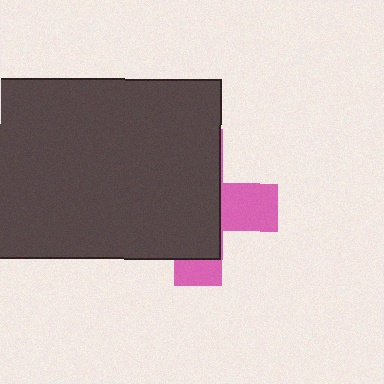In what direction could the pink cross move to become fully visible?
The pink cross could move right. That would shift it out from behind the dark gray rectangle entirely.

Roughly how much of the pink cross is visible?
A small part of it is visible (roughly 32%).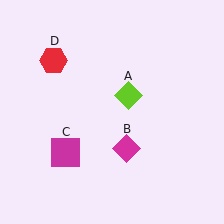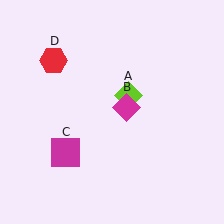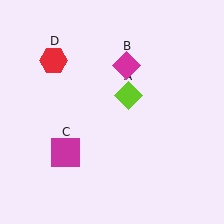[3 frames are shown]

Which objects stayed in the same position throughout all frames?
Lime diamond (object A) and magenta square (object C) and red hexagon (object D) remained stationary.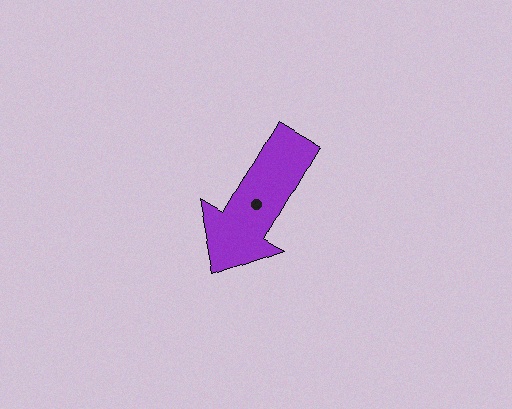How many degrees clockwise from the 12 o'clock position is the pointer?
Approximately 210 degrees.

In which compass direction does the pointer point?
Southwest.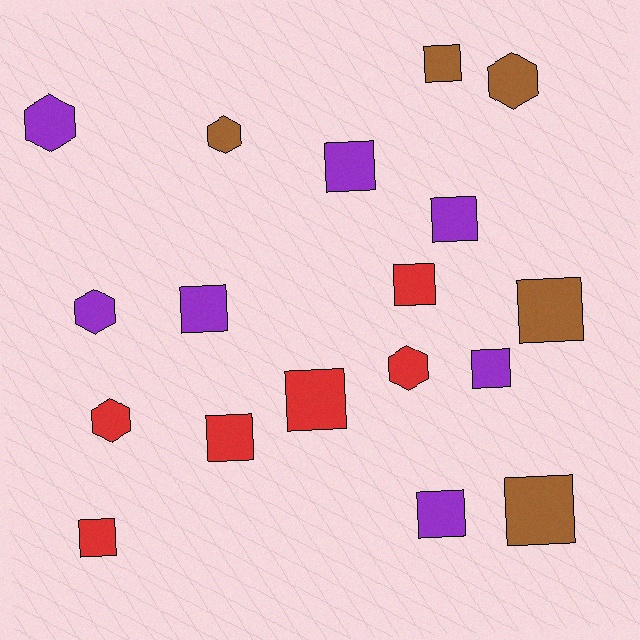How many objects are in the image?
There are 18 objects.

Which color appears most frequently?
Purple, with 7 objects.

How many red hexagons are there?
There are 2 red hexagons.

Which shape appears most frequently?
Square, with 12 objects.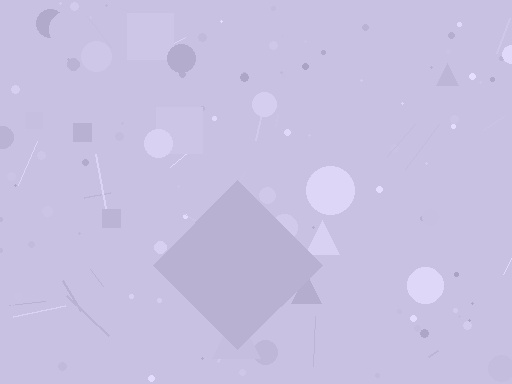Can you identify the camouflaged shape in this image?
The camouflaged shape is a diamond.